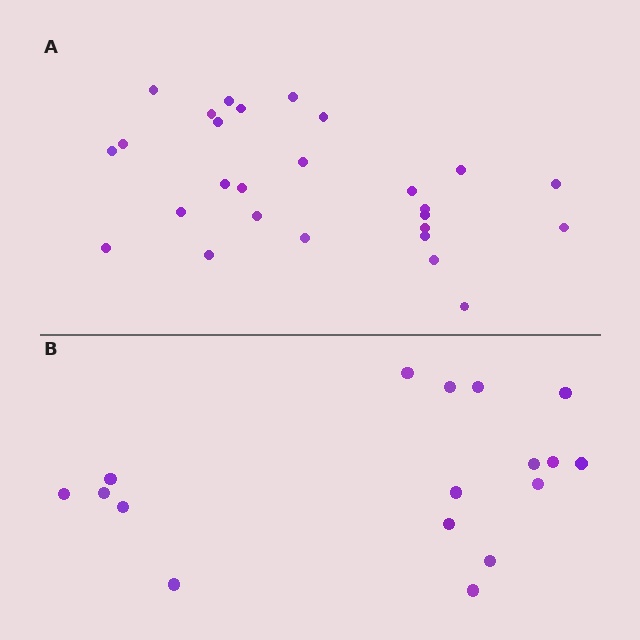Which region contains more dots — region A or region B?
Region A (the top region) has more dots.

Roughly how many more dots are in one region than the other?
Region A has roughly 10 or so more dots than region B.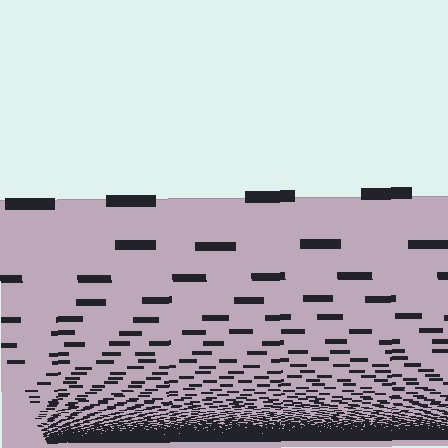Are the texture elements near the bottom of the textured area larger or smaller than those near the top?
Smaller. The gradient is inverted — elements near the bottom are smaller and denser.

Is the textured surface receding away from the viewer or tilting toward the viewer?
The surface appears to tilt toward the viewer. Texture elements get larger and sparser toward the top.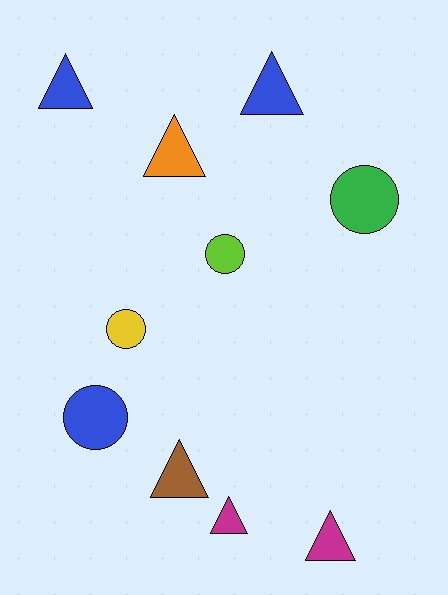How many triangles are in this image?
There are 6 triangles.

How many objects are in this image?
There are 10 objects.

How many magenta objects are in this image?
There are 2 magenta objects.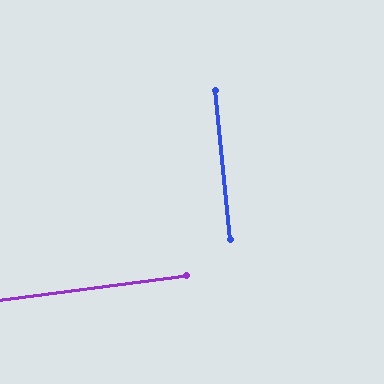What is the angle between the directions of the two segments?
Approximately 88 degrees.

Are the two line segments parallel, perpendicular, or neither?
Perpendicular — they meet at approximately 88°.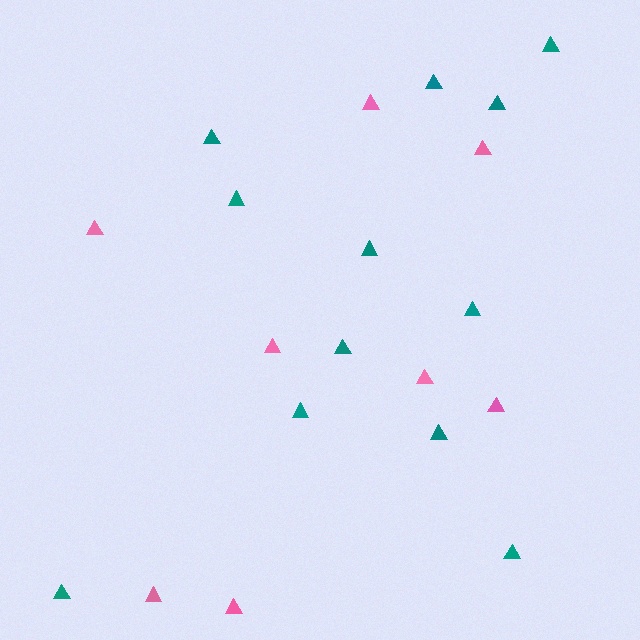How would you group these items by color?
There are 2 groups: one group of teal triangles (12) and one group of pink triangles (8).